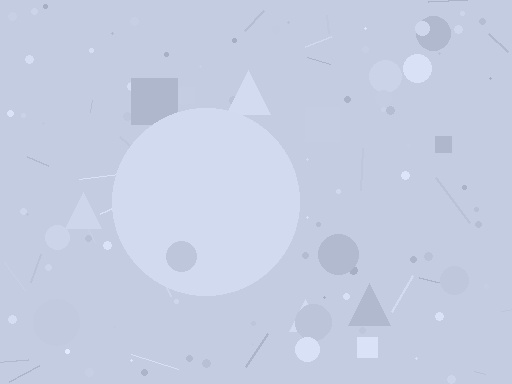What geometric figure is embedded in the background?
A circle is embedded in the background.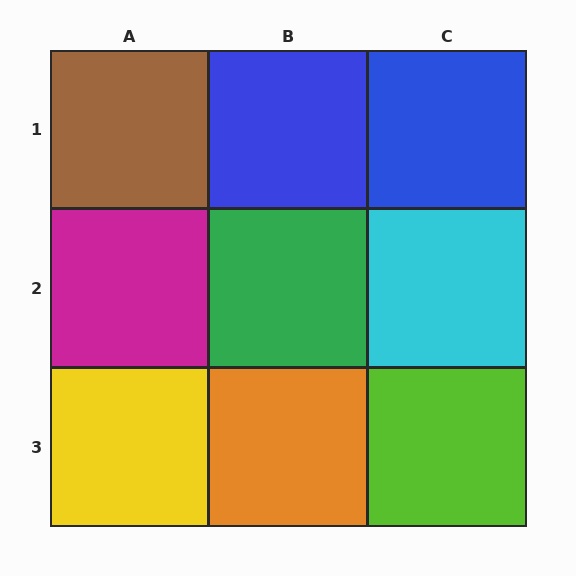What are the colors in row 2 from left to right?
Magenta, green, cyan.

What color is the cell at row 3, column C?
Lime.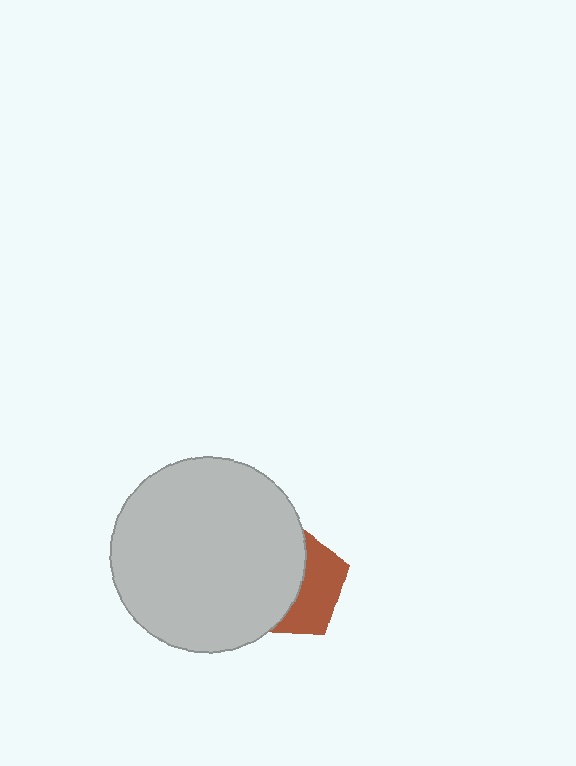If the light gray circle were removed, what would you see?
You would see the complete brown pentagon.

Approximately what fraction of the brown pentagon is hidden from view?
Roughly 58% of the brown pentagon is hidden behind the light gray circle.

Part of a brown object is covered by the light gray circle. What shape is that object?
It is a pentagon.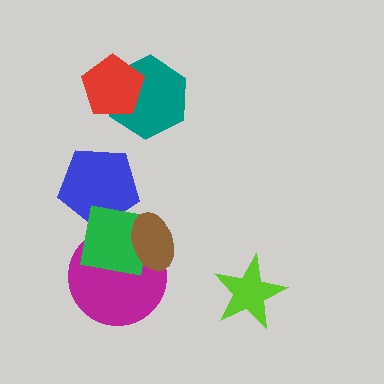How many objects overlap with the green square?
3 objects overlap with the green square.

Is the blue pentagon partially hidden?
Yes, it is partially covered by another shape.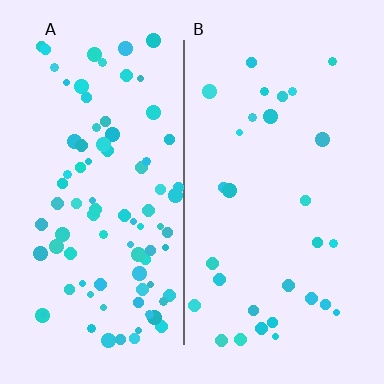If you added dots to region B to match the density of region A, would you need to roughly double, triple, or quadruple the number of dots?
Approximately triple.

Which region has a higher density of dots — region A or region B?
A (the left).